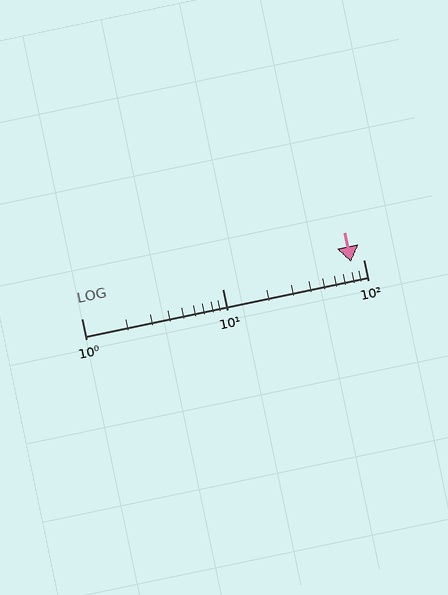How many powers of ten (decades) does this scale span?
The scale spans 2 decades, from 1 to 100.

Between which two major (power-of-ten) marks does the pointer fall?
The pointer is between 10 and 100.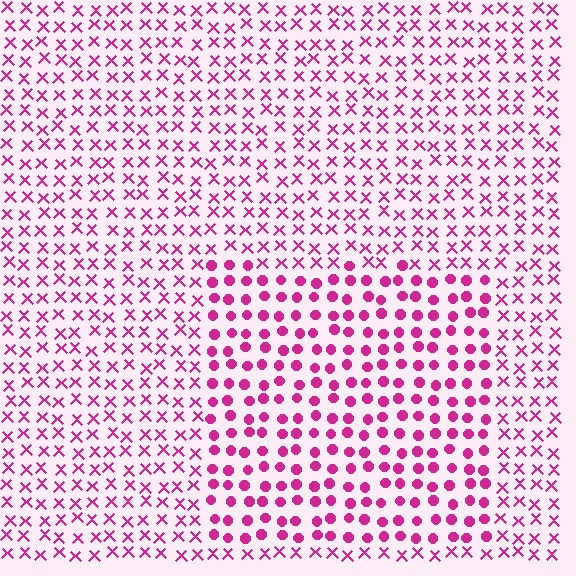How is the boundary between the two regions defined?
The boundary is defined by a change in element shape: circles inside vs. X marks outside. All elements share the same color and spacing.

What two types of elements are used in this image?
The image uses circles inside the rectangle region and X marks outside it.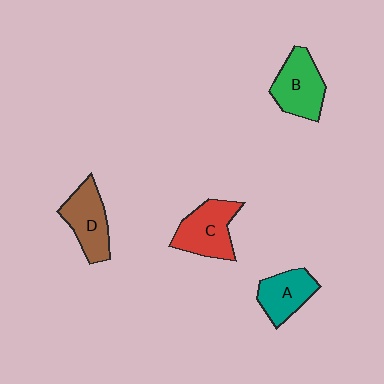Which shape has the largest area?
Shape C (red).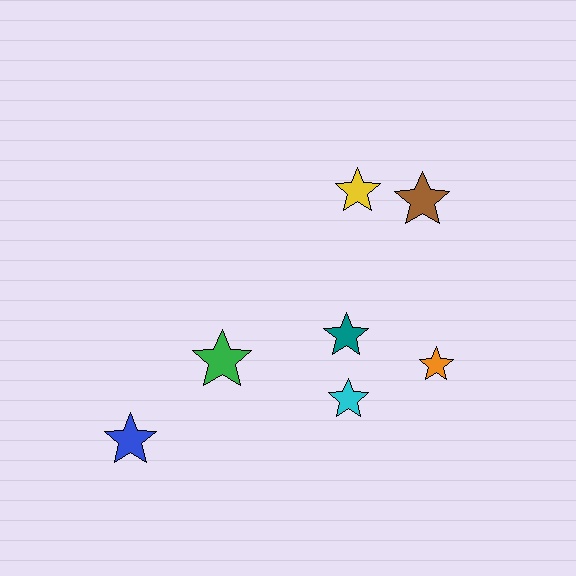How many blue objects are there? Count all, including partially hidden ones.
There is 1 blue object.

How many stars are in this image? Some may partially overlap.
There are 7 stars.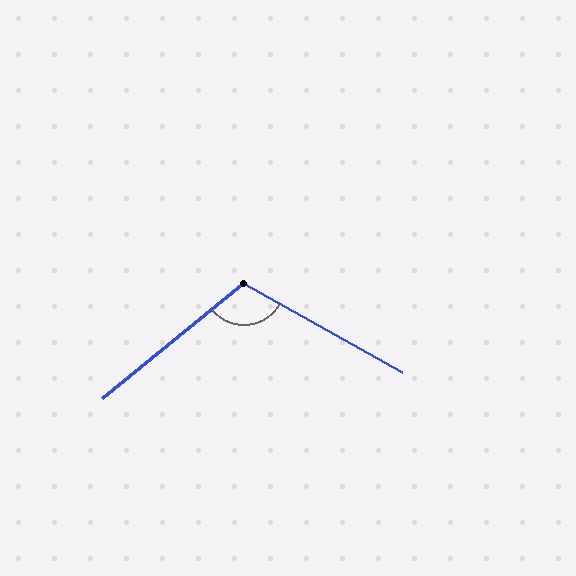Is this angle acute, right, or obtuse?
It is obtuse.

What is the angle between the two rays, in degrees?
Approximately 112 degrees.